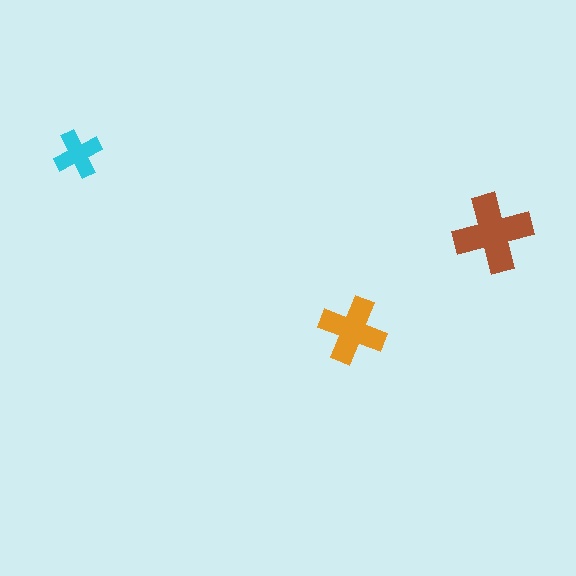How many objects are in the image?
There are 3 objects in the image.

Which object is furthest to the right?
The brown cross is rightmost.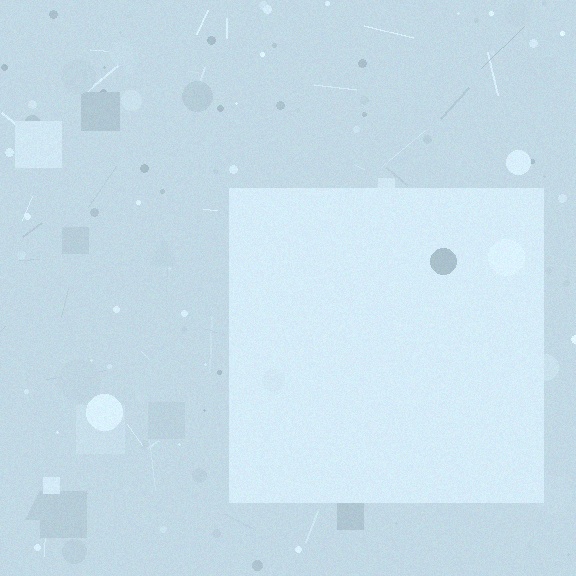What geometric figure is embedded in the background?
A square is embedded in the background.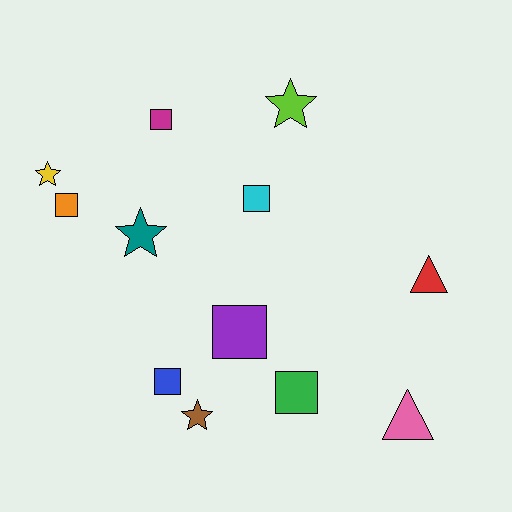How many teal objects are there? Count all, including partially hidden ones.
There is 1 teal object.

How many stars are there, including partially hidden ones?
There are 4 stars.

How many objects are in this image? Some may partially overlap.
There are 12 objects.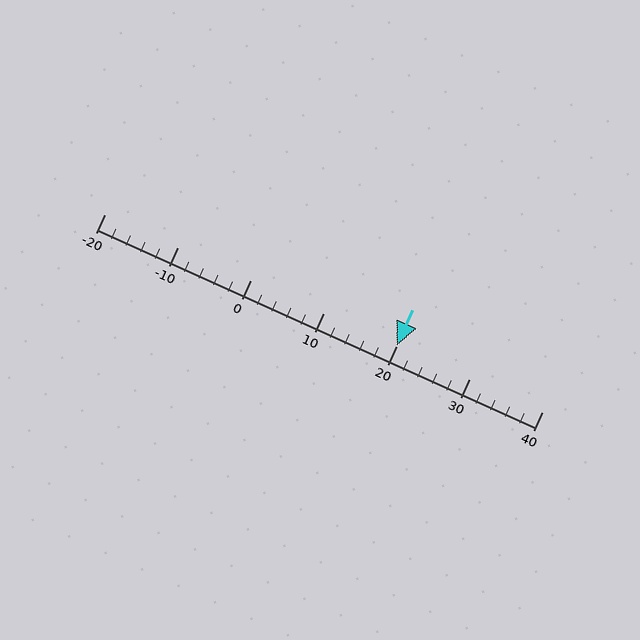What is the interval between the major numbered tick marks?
The major tick marks are spaced 10 units apart.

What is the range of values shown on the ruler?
The ruler shows values from -20 to 40.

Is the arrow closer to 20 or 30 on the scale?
The arrow is closer to 20.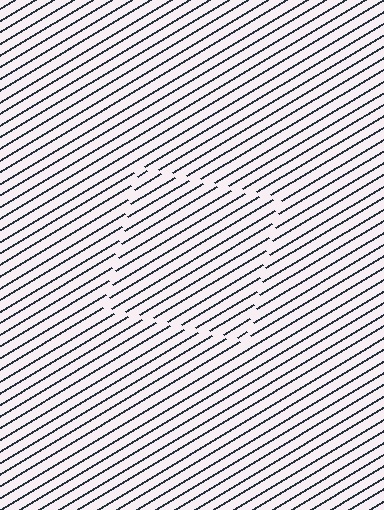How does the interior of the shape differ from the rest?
The interior of the shape contains the same grating, shifted by half a period — the contour is defined by the phase discontinuity where line-ends from the inner and outer gratings abut.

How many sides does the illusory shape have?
4 sides — the line-ends trace a square.